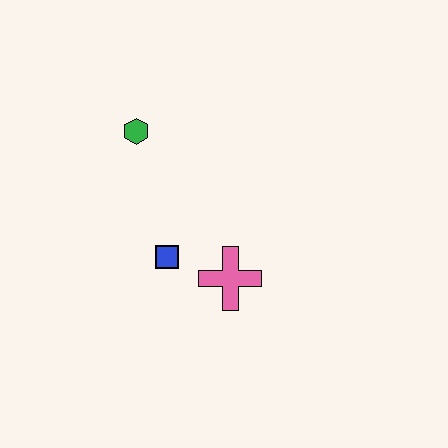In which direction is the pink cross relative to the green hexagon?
The pink cross is below the green hexagon.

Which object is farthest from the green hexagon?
The pink cross is farthest from the green hexagon.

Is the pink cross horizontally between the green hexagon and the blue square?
No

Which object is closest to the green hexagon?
The blue square is closest to the green hexagon.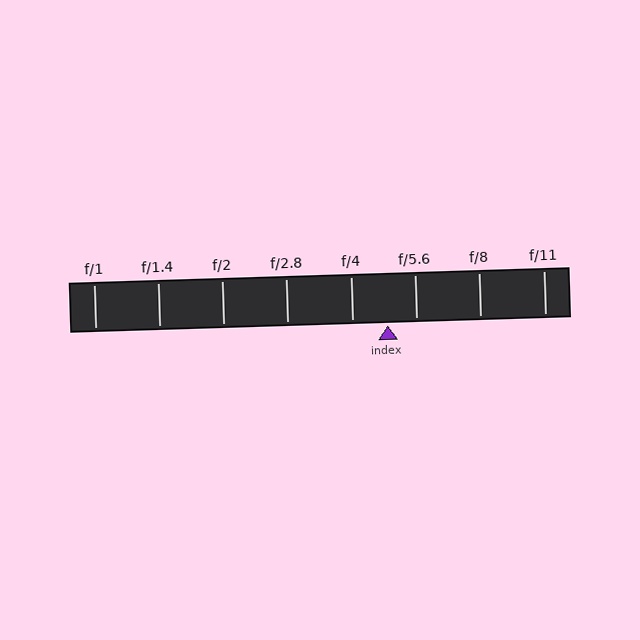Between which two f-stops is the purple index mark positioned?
The index mark is between f/4 and f/5.6.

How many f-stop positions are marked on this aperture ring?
There are 8 f-stop positions marked.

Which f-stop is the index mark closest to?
The index mark is closest to f/5.6.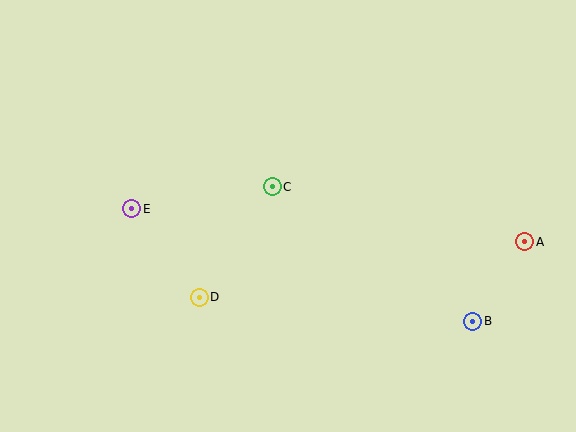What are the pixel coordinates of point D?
Point D is at (199, 297).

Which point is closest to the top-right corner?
Point A is closest to the top-right corner.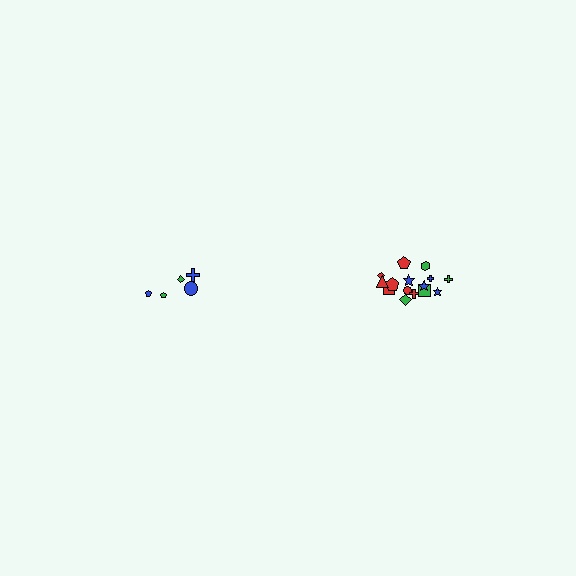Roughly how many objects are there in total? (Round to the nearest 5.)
Roughly 20 objects in total.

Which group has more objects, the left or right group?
The right group.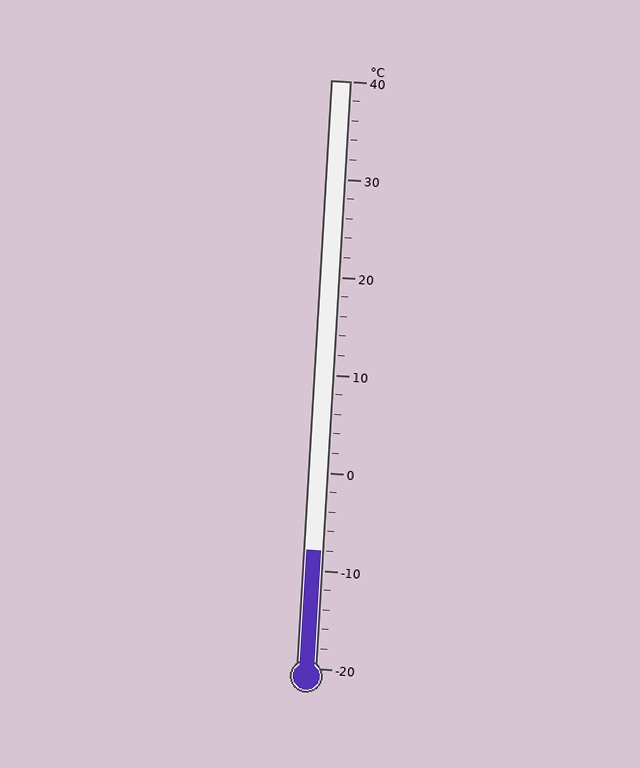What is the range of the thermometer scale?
The thermometer scale ranges from -20°C to 40°C.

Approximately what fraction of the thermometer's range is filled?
The thermometer is filled to approximately 20% of its range.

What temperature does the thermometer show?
The thermometer shows approximately -8°C.